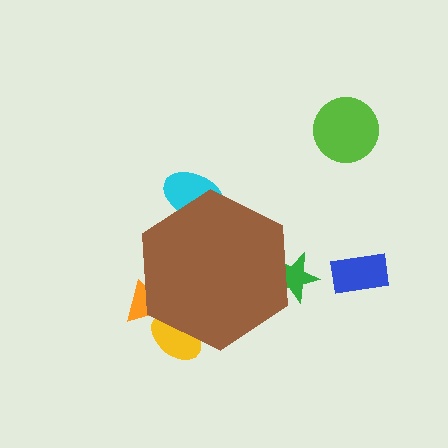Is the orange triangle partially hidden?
Yes, the orange triangle is partially hidden behind the brown hexagon.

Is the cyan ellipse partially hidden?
Yes, the cyan ellipse is partially hidden behind the brown hexagon.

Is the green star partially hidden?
Yes, the green star is partially hidden behind the brown hexagon.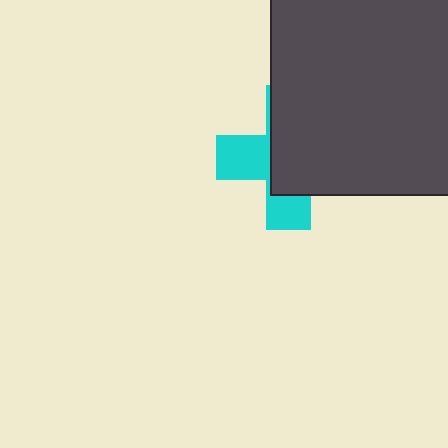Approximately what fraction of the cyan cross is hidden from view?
Roughly 62% of the cyan cross is hidden behind the dark gray rectangle.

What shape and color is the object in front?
The object in front is a dark gray rectangle.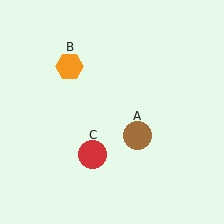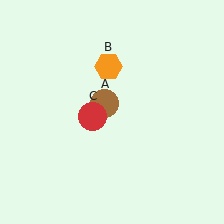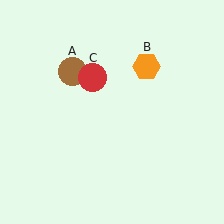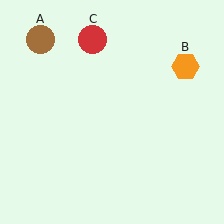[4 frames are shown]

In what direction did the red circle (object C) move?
The red circle (object C) moved up.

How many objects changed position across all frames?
3 objects changed position: brown circle (object A), orange hexagon (object B), red circle (object C).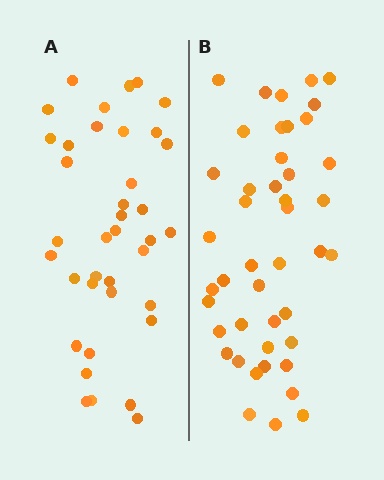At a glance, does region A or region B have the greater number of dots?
Region B (the right region) has more dots.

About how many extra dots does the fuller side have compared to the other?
Region B has about 6 more dots than region A.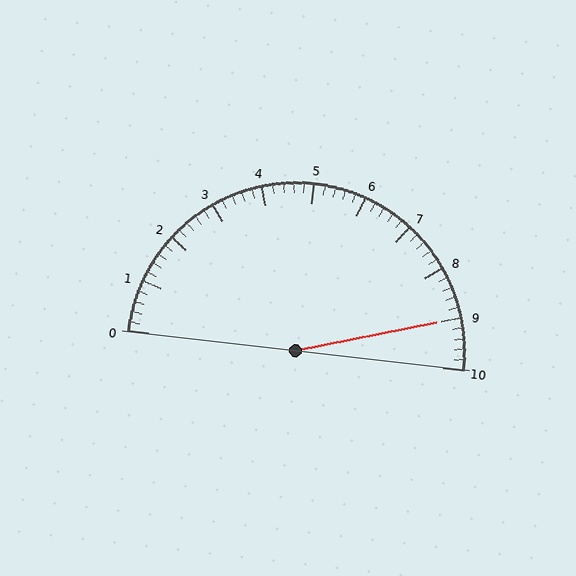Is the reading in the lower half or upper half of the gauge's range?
The reading is in the upper half of the range (0 to 10).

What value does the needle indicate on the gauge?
The needle indicates approximately 9.0.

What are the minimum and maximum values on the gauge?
The gauge ranges from 0 to 10.